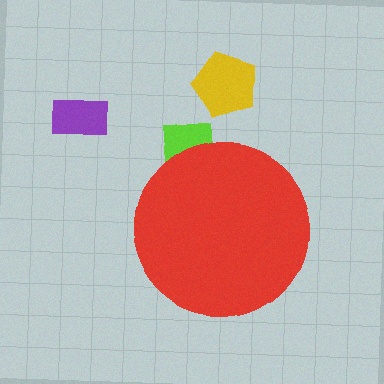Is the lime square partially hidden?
Yes, the lime square is partially hidden behind the red circle.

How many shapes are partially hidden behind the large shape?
1 shape is partially hidden.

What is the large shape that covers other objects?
A red circle.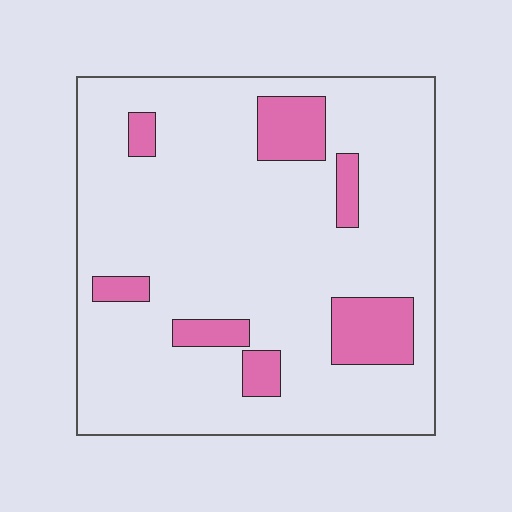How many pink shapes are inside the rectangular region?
7.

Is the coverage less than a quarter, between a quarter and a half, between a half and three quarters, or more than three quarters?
Less than a quarter.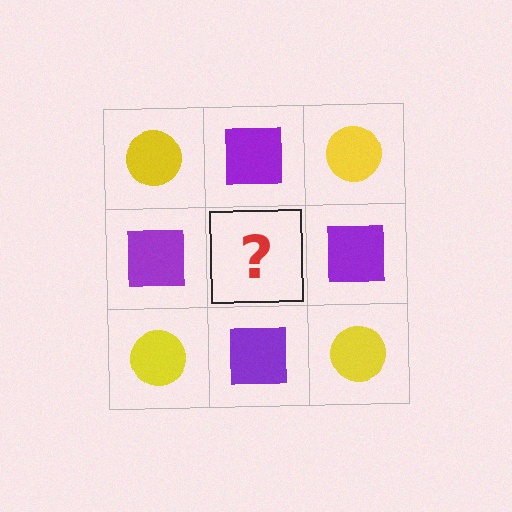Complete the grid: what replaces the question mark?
The question mark should be replaced with a yellow circle.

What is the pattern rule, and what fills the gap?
The rule is that it alternates yellow circle and purple square in a checkerboard pattern. The gap should be filled with a yellow circle.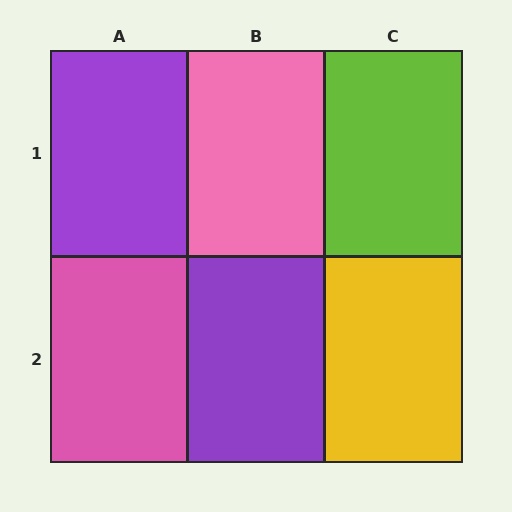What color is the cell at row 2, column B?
Purple.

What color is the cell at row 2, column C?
Yellow.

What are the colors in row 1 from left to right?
Purple, pink, lime.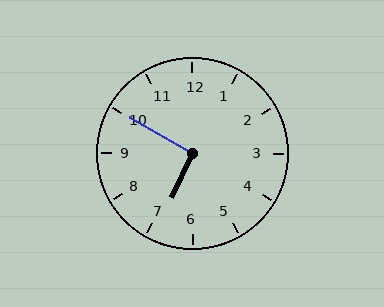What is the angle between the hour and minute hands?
Approximately 95 degrees.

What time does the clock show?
6:50.